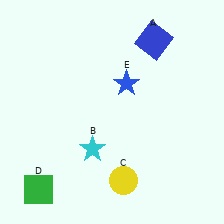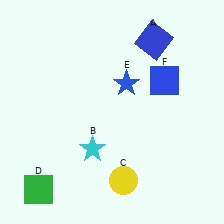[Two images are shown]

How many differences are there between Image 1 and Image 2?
There is 1 difference between the two images.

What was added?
A blue square (F) was added in Image 2.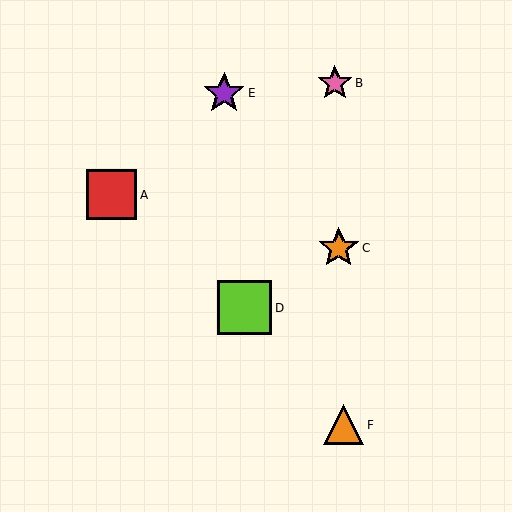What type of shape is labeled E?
Shape E is a purple star.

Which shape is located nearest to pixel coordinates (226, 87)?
The purple star (labeled E) at (224, 93) is nearest to that location.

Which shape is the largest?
The lime square (labeled D) is the largest.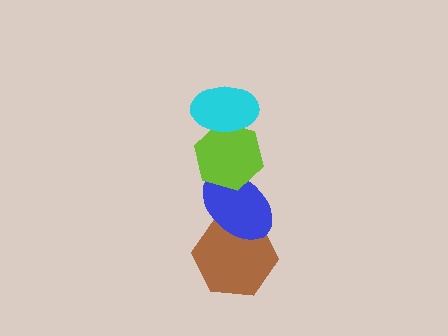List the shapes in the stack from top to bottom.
From top to bottom: the cyan ellipse, the lime hexagon, the blue ellipse, the brown hexagon.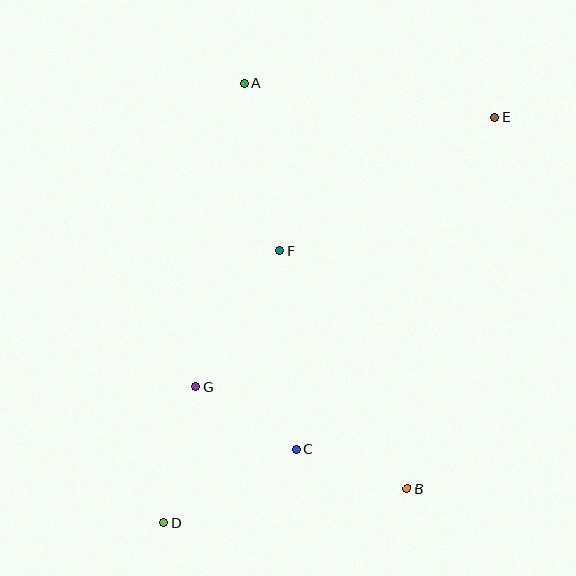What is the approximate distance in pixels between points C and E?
The distance between C and E is approximately 388 pixels.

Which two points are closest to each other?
Points B and C are closest to each other.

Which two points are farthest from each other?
Points D and E are farthest from each other.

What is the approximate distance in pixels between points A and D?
The distance between A and D is approximately 447 pixels.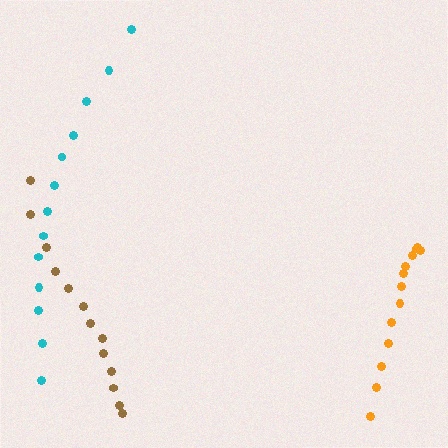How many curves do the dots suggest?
There are 3 distinct paths.